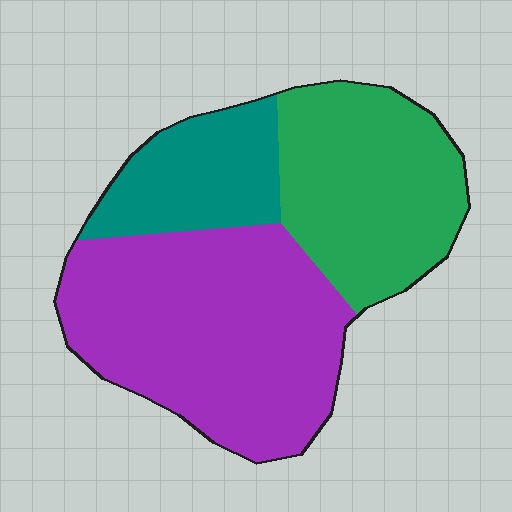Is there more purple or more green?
Purple.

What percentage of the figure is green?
Green takes up between a sixth and a third of the figure.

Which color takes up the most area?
Purple, at roughly 50%.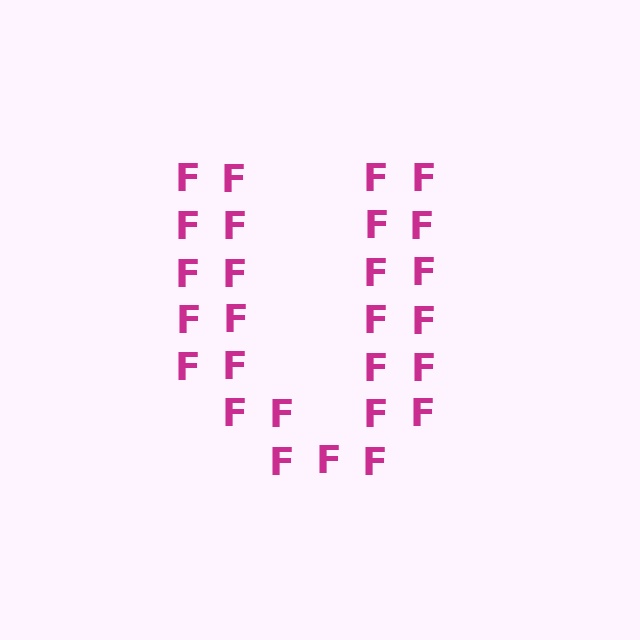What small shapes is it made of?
It is made of small letter F's.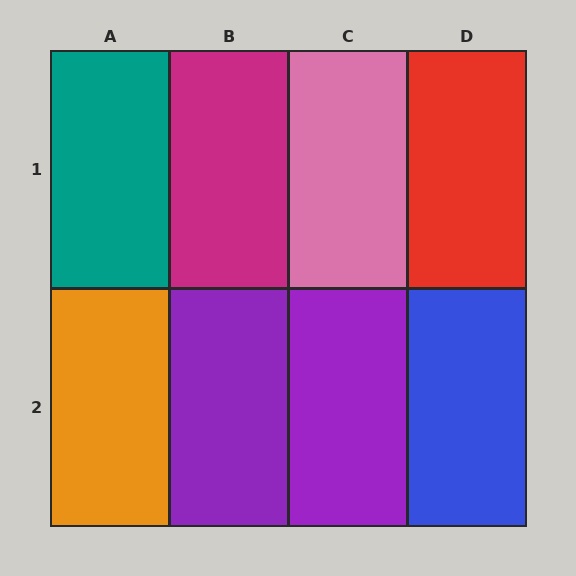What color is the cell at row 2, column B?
Purple.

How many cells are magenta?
1 cell is magenta.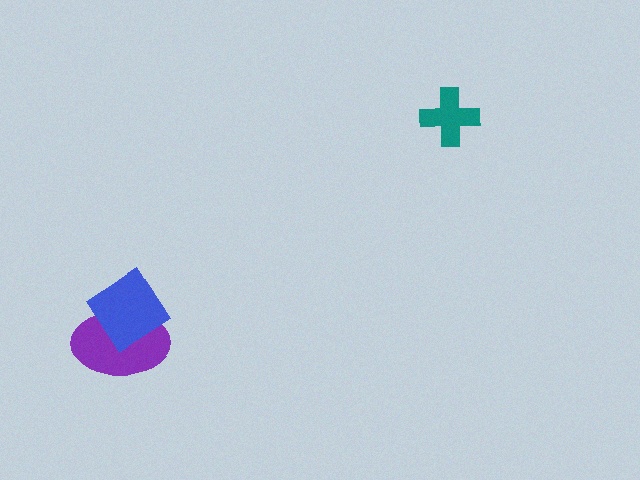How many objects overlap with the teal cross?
0 objects overlap with the teal cross.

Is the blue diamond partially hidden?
No, no other shape covers it.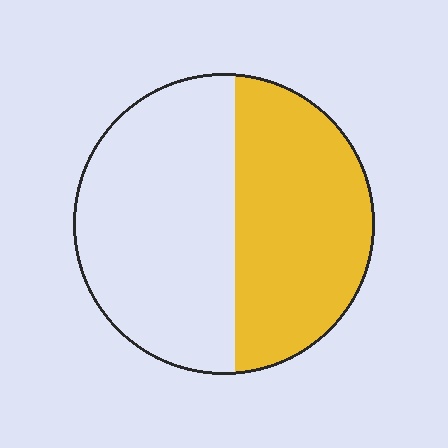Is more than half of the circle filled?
No.